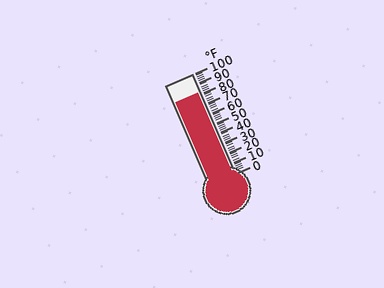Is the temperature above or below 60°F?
The temperature is above 60°F.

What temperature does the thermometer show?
The thermometer shows approximately 82°F.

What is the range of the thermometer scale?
The thermometer scale ranges from 0°F to 100°F.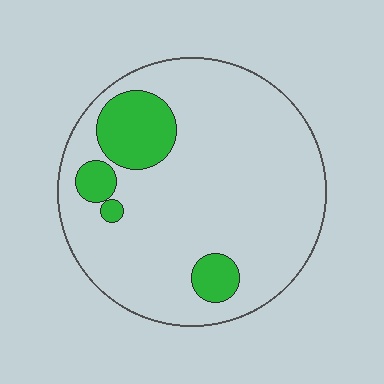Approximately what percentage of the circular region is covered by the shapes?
Approximately 15%.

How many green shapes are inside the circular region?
4.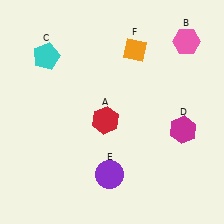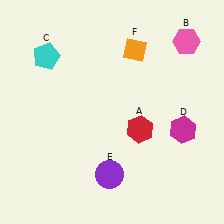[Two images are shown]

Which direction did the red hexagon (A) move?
The red hexagon (A) moved right.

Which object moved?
The red hexagon (A) moved right.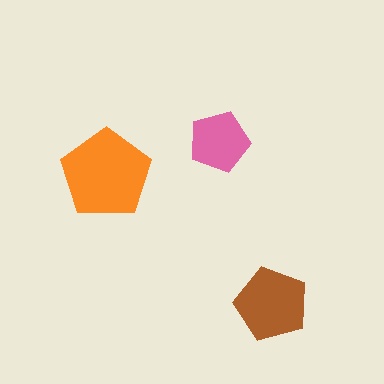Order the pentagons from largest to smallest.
the orange one, the brown one, the pink one.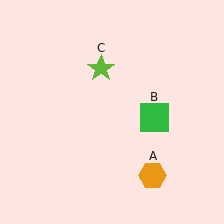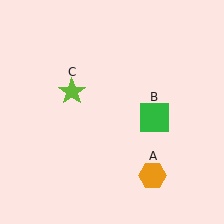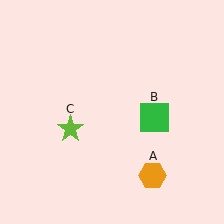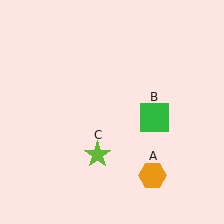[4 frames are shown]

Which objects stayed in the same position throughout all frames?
Orange hexagon (object A) and green square (object B) remained stationary.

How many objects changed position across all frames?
1 object changed position: lime star (object C).